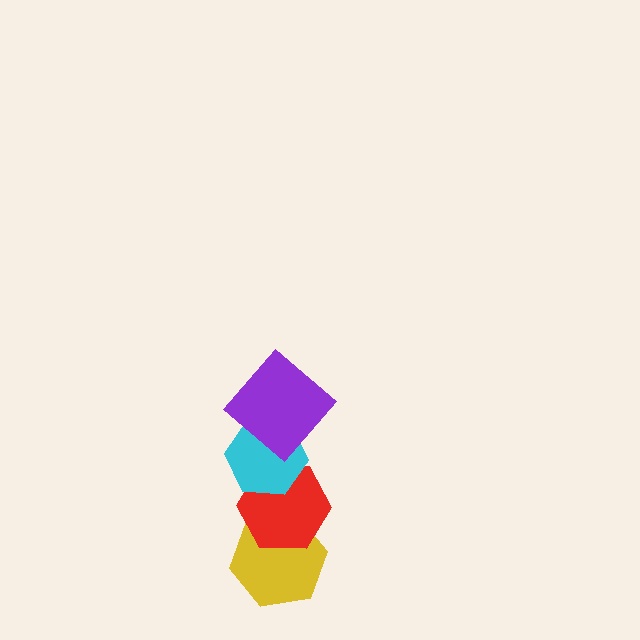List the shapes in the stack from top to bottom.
From top to bottom: the purple diamond, the cyan hexagon, the red hexagon, the yellow hexagon.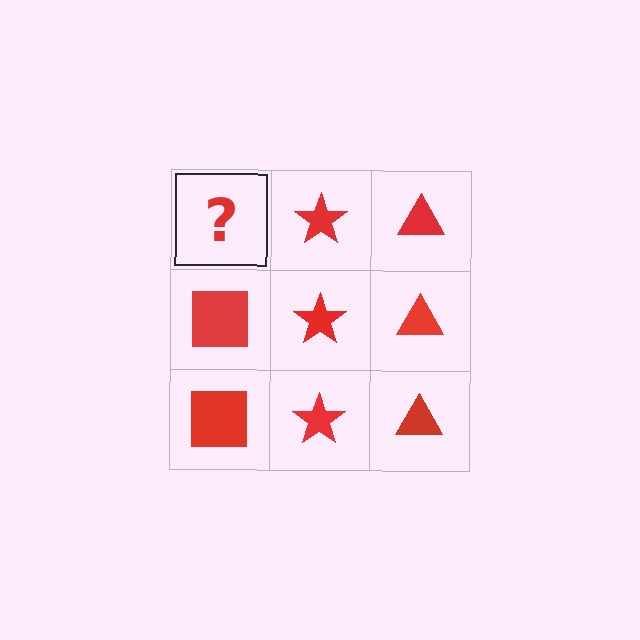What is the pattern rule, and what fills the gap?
The rule is that each column has a consistent shape. The gap should be filled with a red square.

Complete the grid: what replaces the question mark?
The question mark should be replaced with a red square.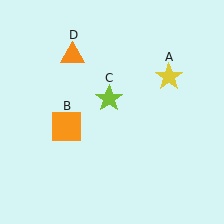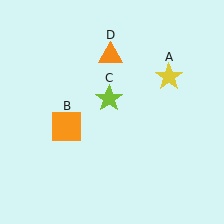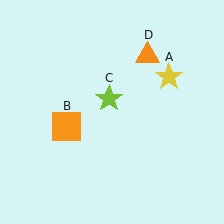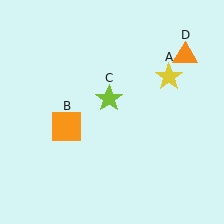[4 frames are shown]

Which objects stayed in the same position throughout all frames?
Yellow star (object A) and orange square (object B) and lime star (object C) remained stationary.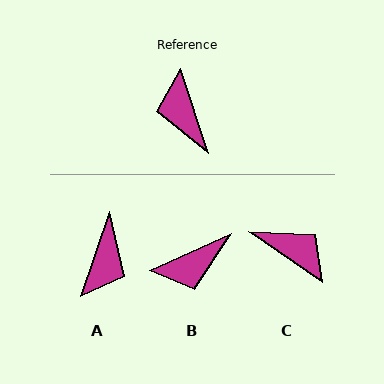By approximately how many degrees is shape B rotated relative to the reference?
Approximately 96 degrees counter-clockwise.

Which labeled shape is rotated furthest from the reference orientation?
A, about 143 degrees away.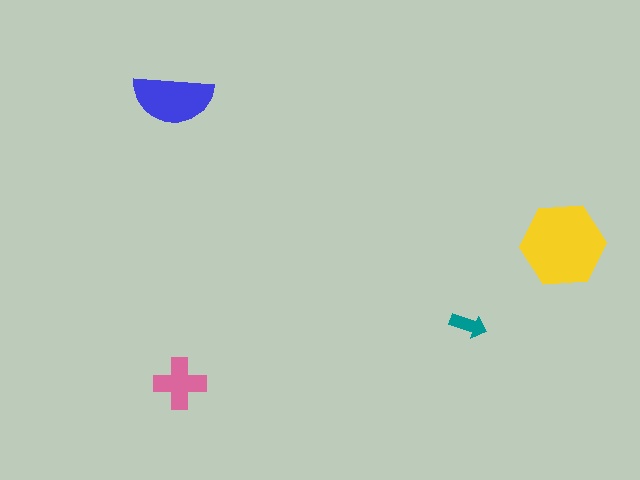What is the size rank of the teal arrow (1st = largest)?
4th.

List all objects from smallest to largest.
The teal arrow, the pink cross, the blue semicircle, the yellow hexagon.